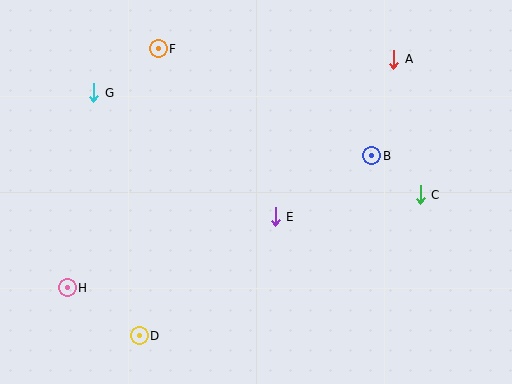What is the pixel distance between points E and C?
The distance between E and C is 147 pixels.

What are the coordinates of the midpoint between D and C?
The midpoint between D and C is at (280, 265).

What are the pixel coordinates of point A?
Point A is at (394, 59).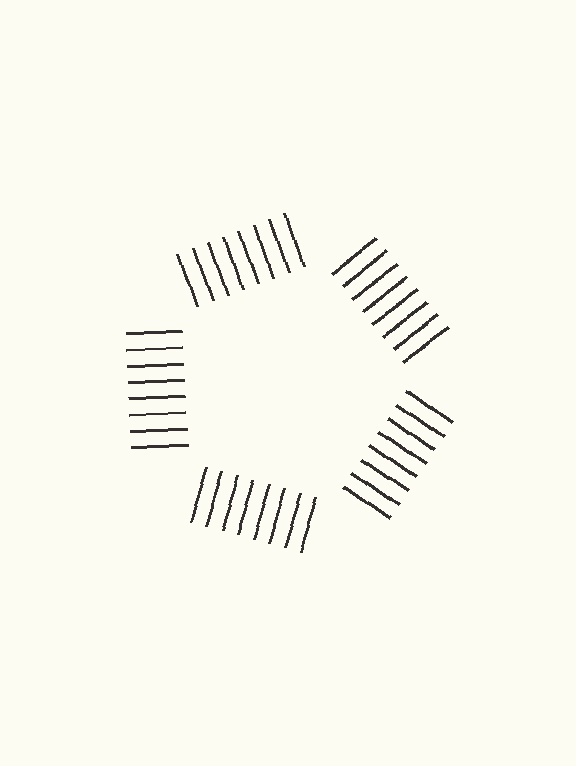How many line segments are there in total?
40 — 8 along each of the 5 edges.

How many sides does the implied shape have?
5 sides — the line-ends trace a pentagon.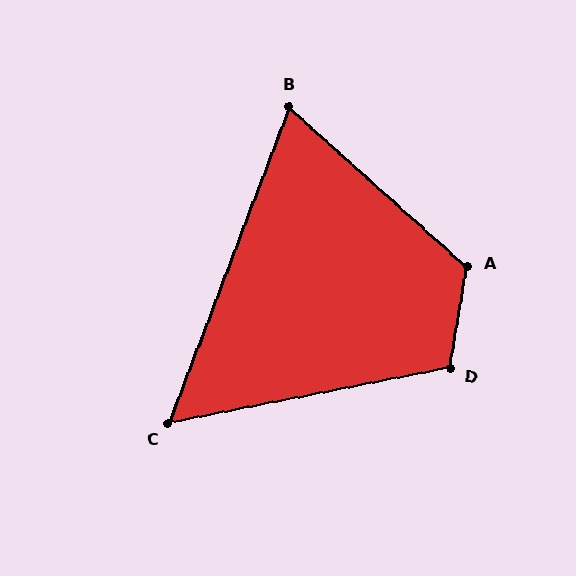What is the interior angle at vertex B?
Approximately 69 degrees (acute).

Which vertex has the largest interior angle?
A, at approximately 122 degrees.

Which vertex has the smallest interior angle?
C, at approximately 58 degrees.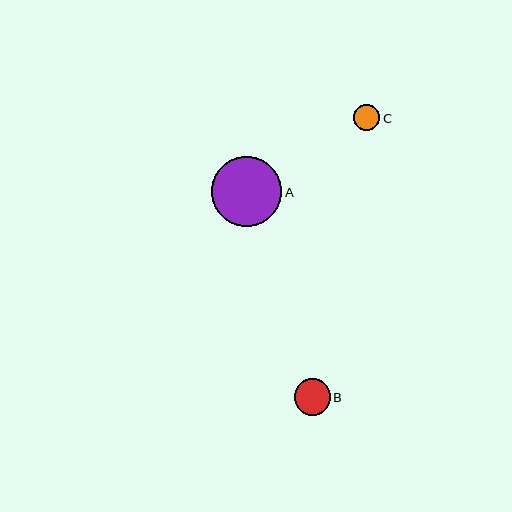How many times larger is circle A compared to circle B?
Circle A is approximately 1.9 times the size of circle B.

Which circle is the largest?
Circle A is the largest with a size of approximately 70 pixels.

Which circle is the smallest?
Circle C is the smallest with a size of approximately 26 pixels.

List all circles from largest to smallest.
From largest to smallest: A, B, C.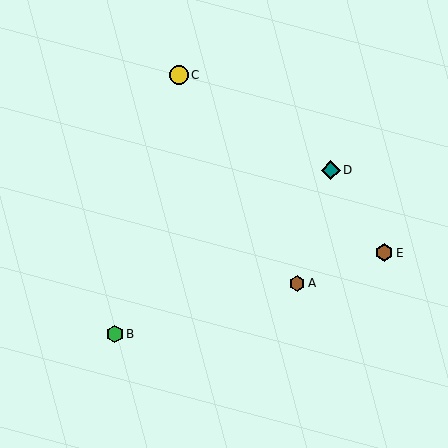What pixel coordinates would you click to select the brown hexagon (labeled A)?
Click at (297, 283) to select the brown hexagon A.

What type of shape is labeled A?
Shape A is a brown hexagon.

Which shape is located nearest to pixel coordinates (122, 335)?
The green hexagon (labeled B) at (115, 334) is nearest to that location.